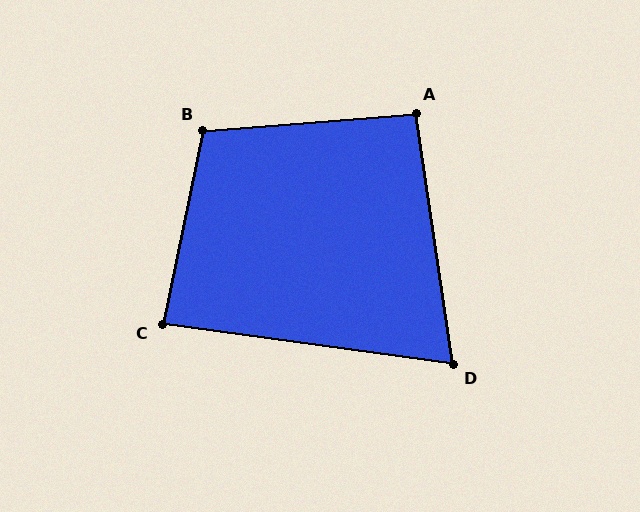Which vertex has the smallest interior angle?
D, at approximately 74 degrees.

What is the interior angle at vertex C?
Approximately 86 degrees (approximately right).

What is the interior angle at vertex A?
Approximately 94 degrees (approximately right).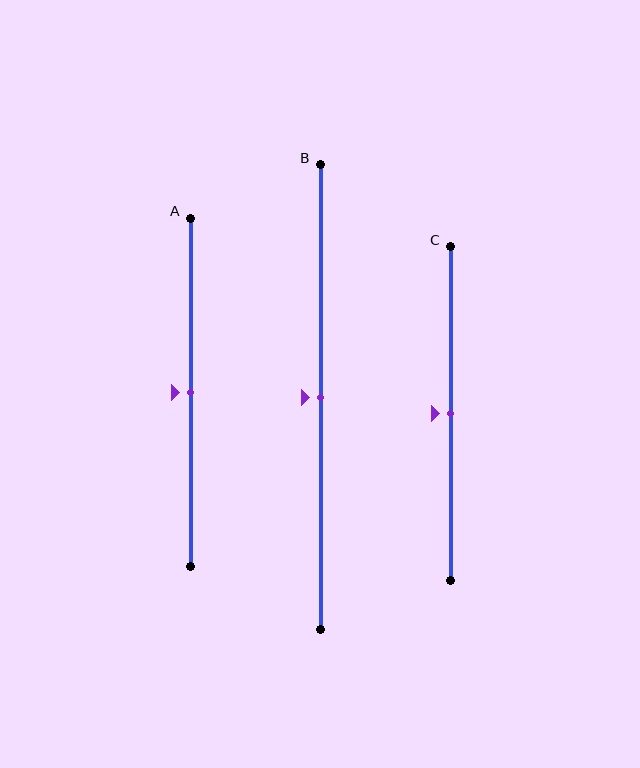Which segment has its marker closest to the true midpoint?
Segment A has its marker closest to the true midpoint.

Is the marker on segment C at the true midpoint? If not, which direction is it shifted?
Yes, the marker on segment C is at the true midpoint.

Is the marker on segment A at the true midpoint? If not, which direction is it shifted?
Yes, the marker on segment A is at the true midpoint.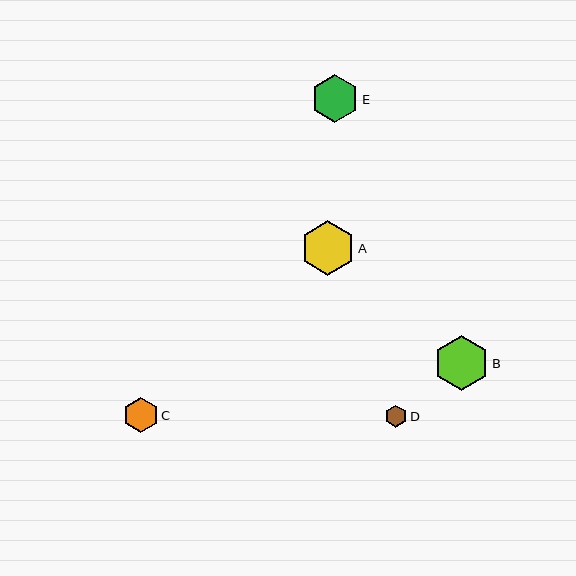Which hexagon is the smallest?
Hexagon D is the smallest with a size of approximately 22 pixels.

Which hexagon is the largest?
Hexagon B is the largest with a size of approximately 55 pixels.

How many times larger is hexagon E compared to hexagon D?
Hexagon E is approximately 2.2 times the size of hexagon D.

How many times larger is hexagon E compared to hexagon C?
Hexagon E is approximately 1.4 times the size of hexagon C.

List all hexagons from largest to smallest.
From largest to smallest: B, A, E, C, D.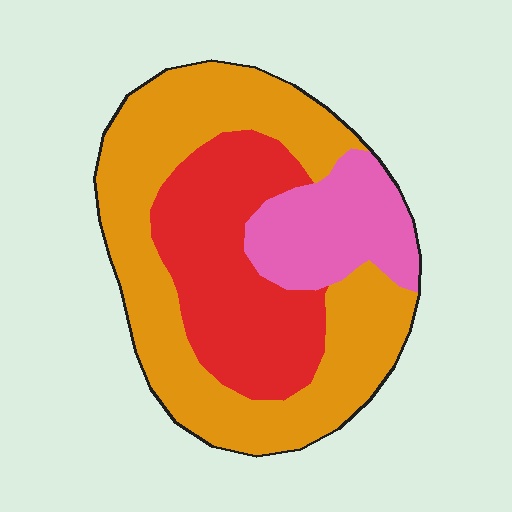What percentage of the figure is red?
Red covers 31% of the figure.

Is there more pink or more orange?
Orange.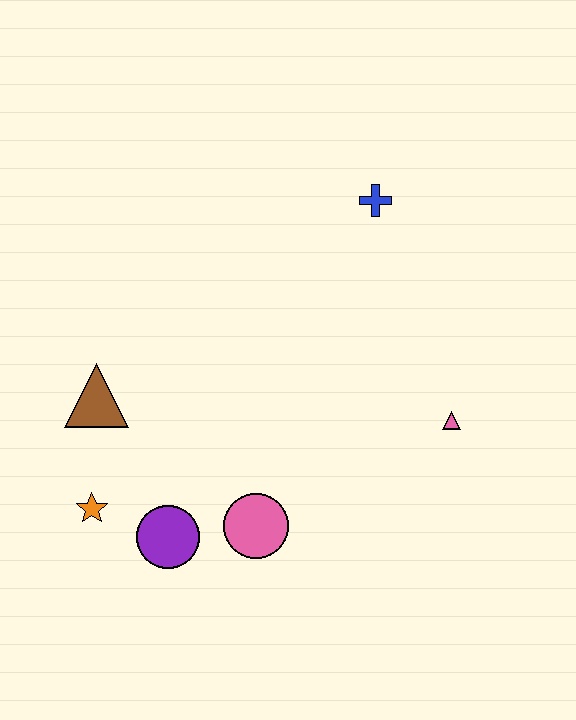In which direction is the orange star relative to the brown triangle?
The orange star is below the brown triangle.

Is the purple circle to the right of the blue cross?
No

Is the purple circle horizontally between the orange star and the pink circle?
Yes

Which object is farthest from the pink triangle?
The orange star is farthest from the pink triangle.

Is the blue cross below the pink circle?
No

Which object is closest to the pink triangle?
The pink circle is closest to the pink triangle.